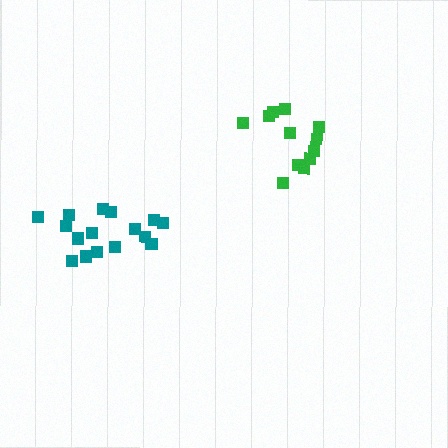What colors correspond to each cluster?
The clusters are colored: teal, green.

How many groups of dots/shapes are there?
There are 2 groups.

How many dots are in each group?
Group 1: 16 dots, Group 2: 12 dots (28 total).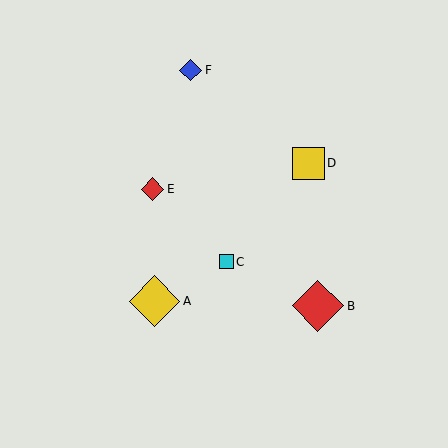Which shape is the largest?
The red diamond (labeled B) is the largest.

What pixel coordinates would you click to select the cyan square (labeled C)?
Click at (226, 262) to select the cyan square C.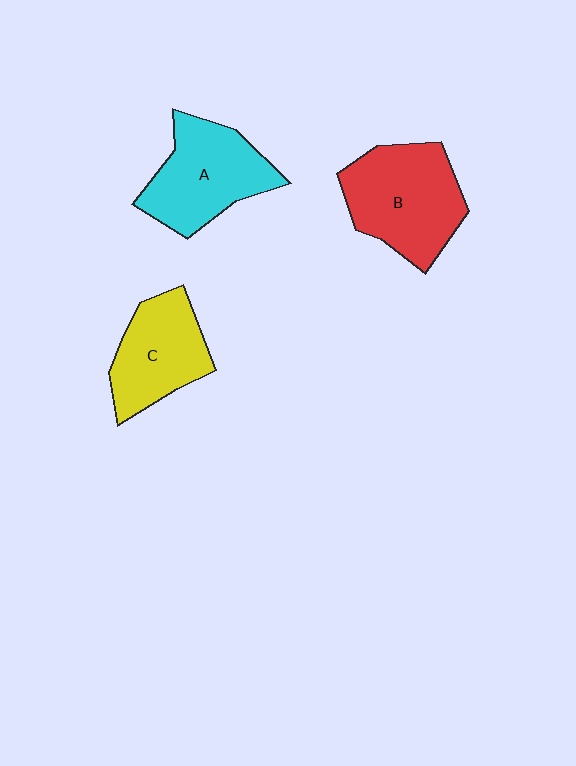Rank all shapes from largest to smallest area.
From largest to smallest: B (red), A (cyan), C (yellow).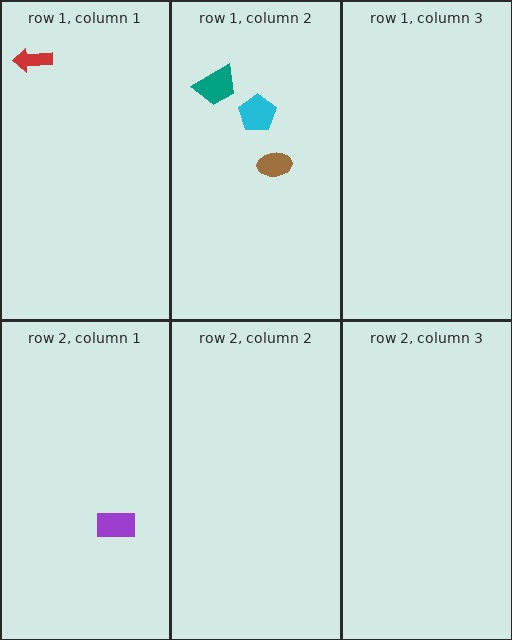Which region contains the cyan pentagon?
The row 1, column 2 region.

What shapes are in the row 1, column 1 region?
The red arrow.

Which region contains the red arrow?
The row 1, column 1 region.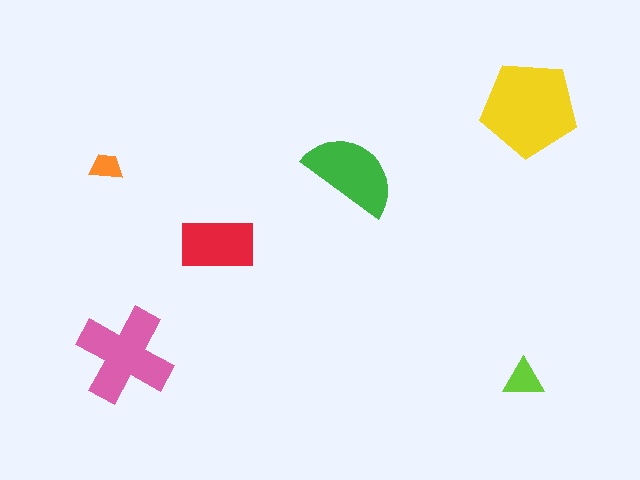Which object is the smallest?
The orange trapezoid.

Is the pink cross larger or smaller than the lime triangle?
Larger.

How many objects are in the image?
There are 6 objects in the image.